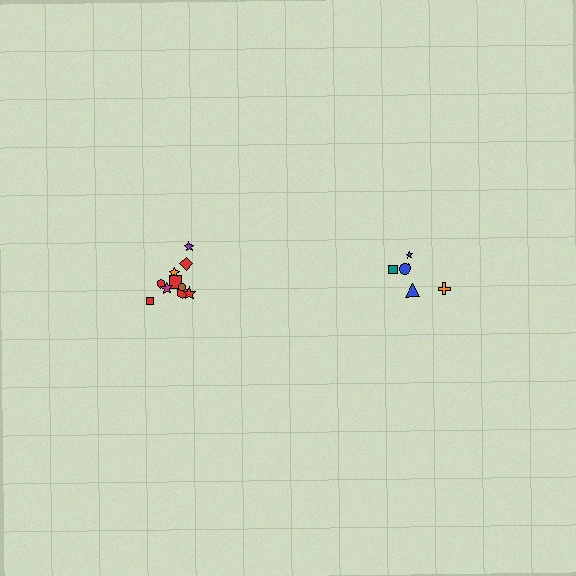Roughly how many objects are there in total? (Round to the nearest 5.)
Roughly 15 objects in total.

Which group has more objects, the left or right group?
The left group.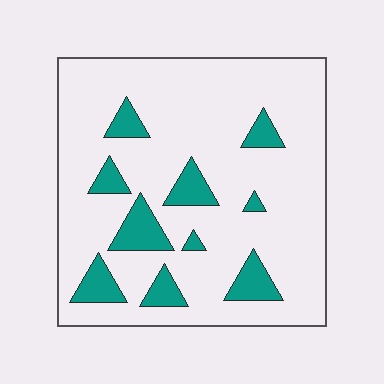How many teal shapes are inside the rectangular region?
10.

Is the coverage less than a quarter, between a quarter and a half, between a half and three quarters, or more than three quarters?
Less than a quarter.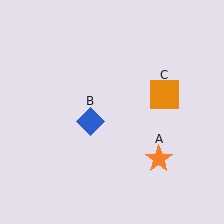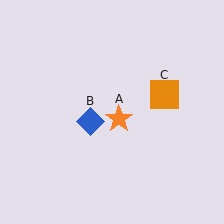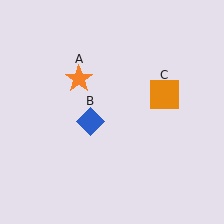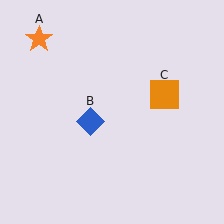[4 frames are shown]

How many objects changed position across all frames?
1 object changed position: orange star (object A).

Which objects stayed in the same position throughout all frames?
Blue diamond (object B) and orange square (object C) remained stationary.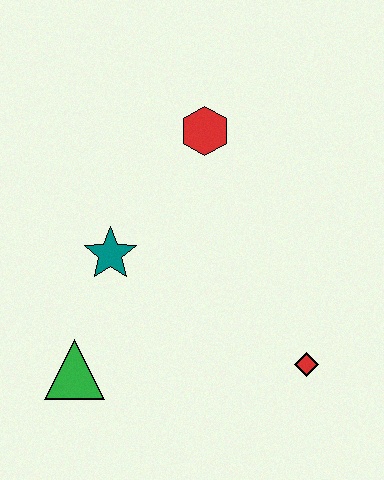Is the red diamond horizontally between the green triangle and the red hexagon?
No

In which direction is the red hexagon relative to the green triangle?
The red hexagon is above the green triangle.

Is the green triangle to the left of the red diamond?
Yes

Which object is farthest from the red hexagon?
The green triangle is farthest from the red hexagon.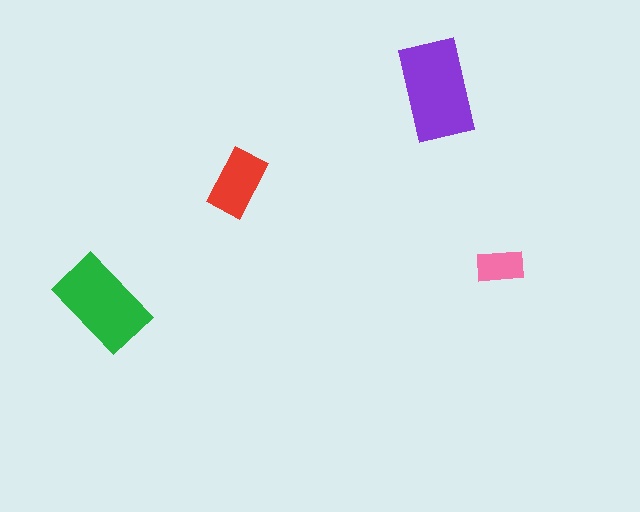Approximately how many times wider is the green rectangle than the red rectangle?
About 1.5 times wider.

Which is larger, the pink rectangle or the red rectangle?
The red one.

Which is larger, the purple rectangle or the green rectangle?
The purple one.